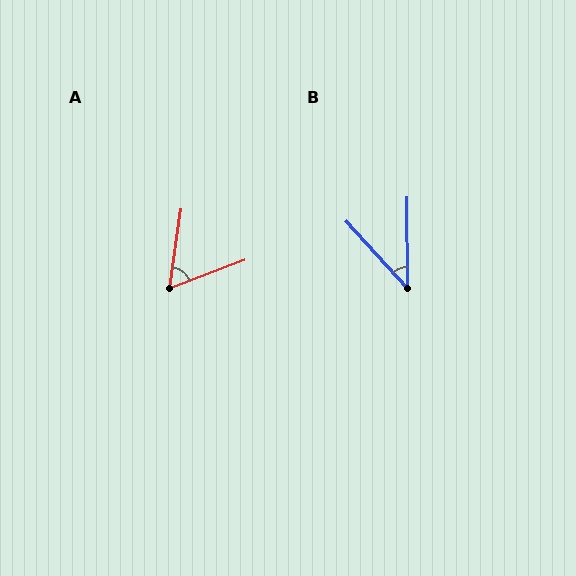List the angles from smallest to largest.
B (42°), A (61°).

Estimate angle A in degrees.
Approximately 61 degrees.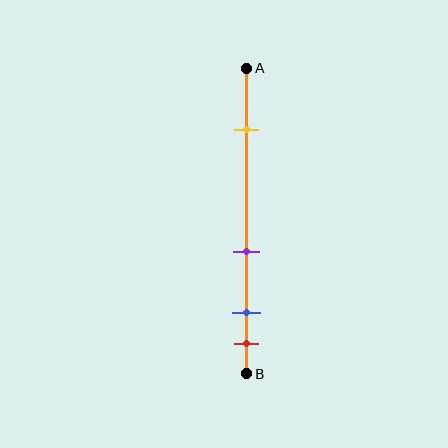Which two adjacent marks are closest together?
The blue and red marks are the closest adjacent pair.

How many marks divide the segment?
There are 4 marks dividing the segment.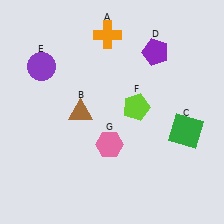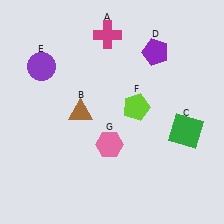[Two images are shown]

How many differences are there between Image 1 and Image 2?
There is 1 difference between the two images.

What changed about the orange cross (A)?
In Image 1, A is orange. In Image 2, it changed to magenta.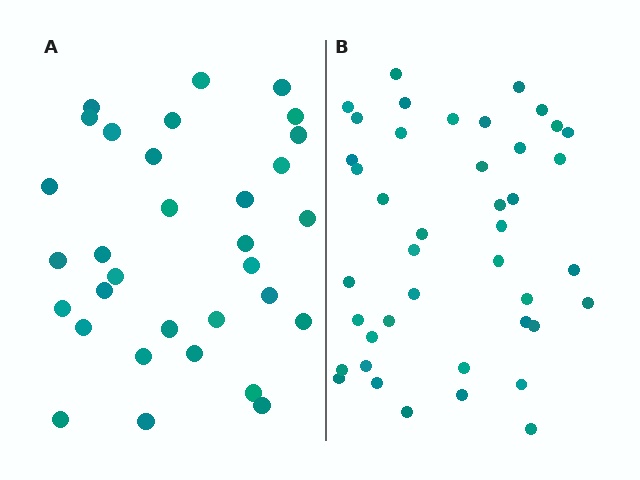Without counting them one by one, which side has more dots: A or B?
Region B (the right region) has more dots.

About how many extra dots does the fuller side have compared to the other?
Region B has roughly 10 or so more dots than region A.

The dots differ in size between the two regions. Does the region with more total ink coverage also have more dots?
No. Region A has more total ink coverage because its dots are larger, but region B actually contains more individual dots. Total area can be misleading — the number of items is what matters here.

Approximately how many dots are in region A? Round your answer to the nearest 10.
About 30 dots. (The exact count is 32, which rounds to 30.)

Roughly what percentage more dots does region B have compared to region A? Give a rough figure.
About 30% more.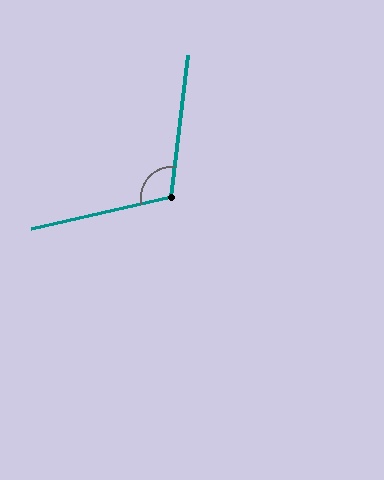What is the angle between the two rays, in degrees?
Approximately 110 degrees.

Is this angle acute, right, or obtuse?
It is obtuse.